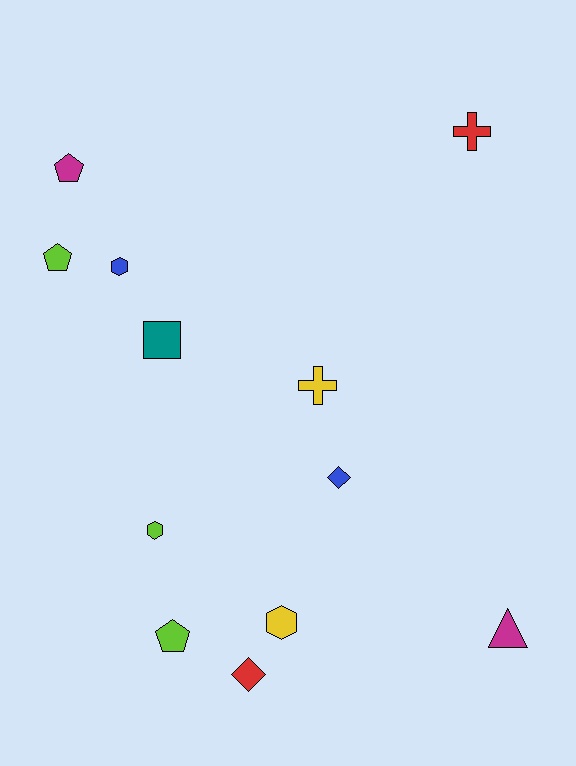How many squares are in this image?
There is 1 square.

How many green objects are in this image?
There are no green objects.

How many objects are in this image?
There are 12 objects.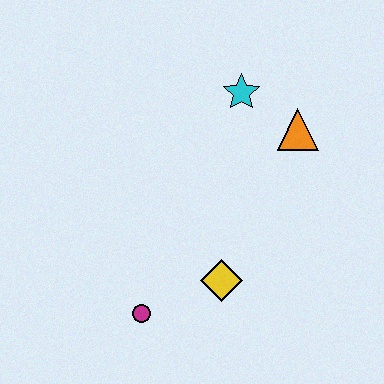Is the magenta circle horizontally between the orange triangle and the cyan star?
No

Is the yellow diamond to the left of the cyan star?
Yes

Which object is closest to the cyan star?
The orange triangle is closest to the cyan star.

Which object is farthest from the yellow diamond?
The cyan star is farthest from the yellow diamond.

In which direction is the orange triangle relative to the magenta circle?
The orange triangle is above the magenta circle.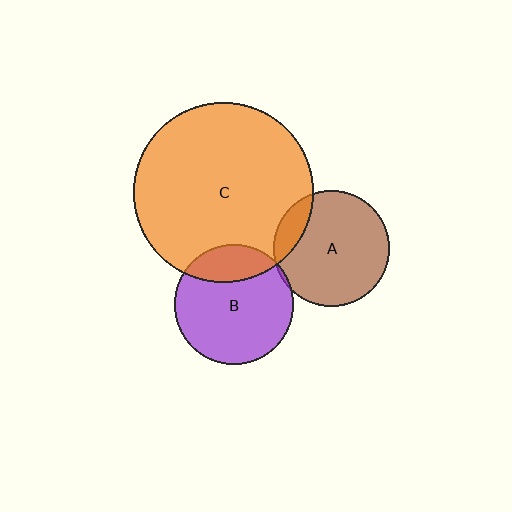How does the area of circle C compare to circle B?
Approximately 2.3 times.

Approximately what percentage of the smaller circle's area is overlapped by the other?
Approximately 15%.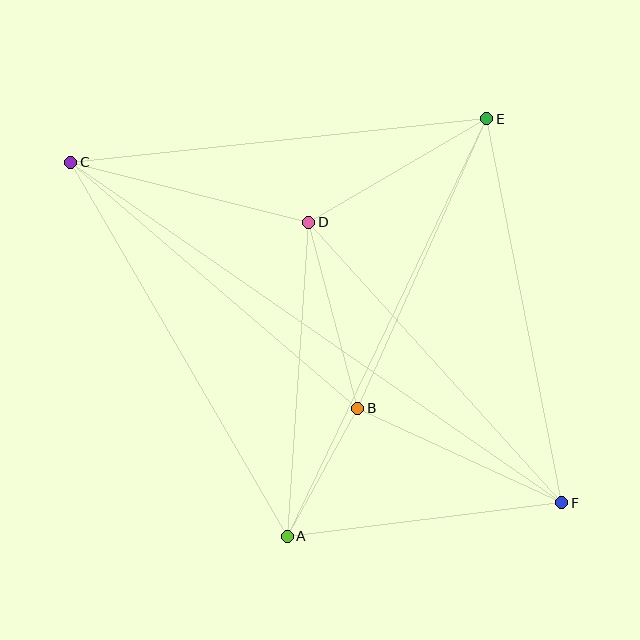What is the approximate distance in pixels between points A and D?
The distance between A and D is approximately 315 pixels.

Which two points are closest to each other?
Points A and B are closest to each other.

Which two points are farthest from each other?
Points C and F are farthest from each other.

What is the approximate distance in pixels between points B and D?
The distance between B and D is approximately 192 pixels.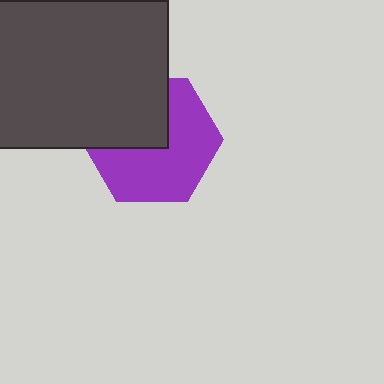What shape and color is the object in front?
The object in front is a dark gray rectangle.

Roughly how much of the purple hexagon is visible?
About half of it is visible (roughly 60%).